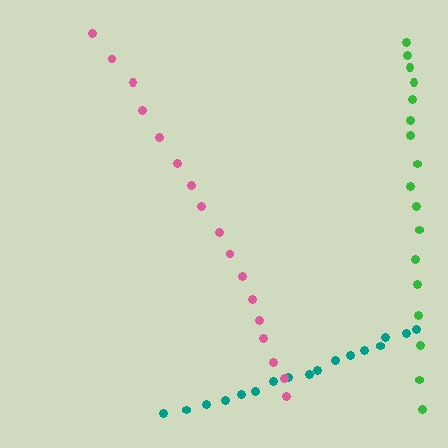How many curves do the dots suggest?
There are 3 distinct paths.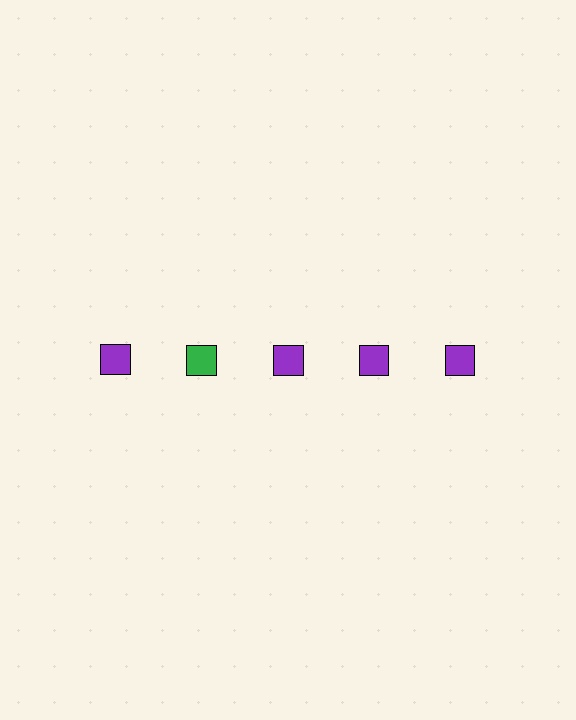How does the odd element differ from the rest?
It has a different color: green instead of purple.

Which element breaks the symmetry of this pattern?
The green square in the top row, second from left column breaks the symmetry. All other shapes are purple squares.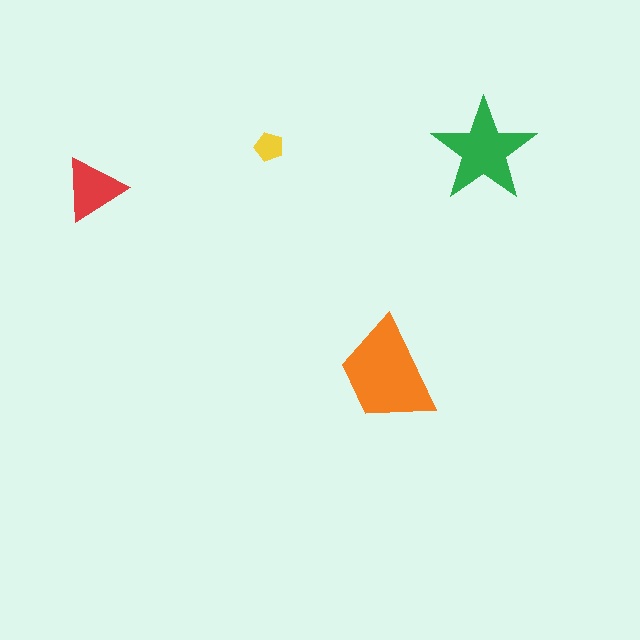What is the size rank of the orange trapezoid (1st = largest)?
1st.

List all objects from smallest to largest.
The yellow pentagon, the red triangle, the green star, the orange trapezoid.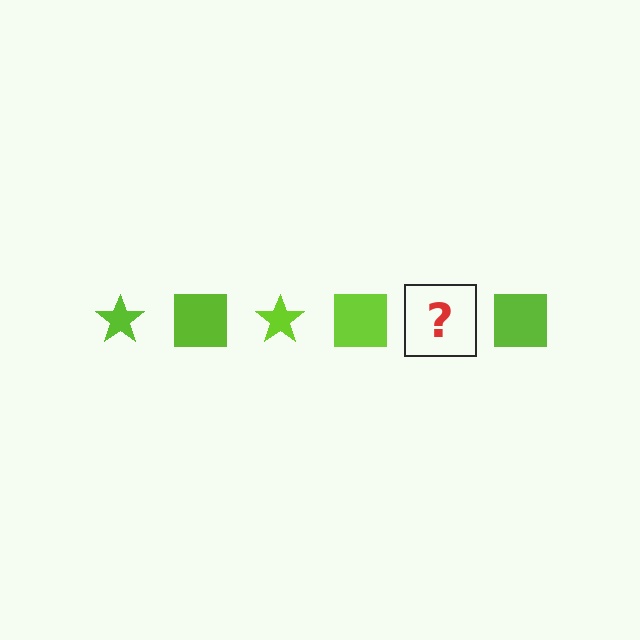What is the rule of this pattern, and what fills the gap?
The rule is that the pattern cycles through star, square shapes in lime. The gap should be filled with a lime star.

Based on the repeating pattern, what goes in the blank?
The blank should be a lime star.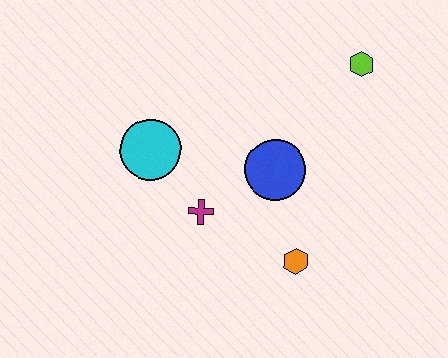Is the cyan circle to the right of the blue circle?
No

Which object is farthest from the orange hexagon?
The lime hexagon is farthest from the orange hexagon.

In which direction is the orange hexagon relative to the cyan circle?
The orange hexagon is to the right of the cyan circle.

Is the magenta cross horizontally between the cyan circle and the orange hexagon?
Yes